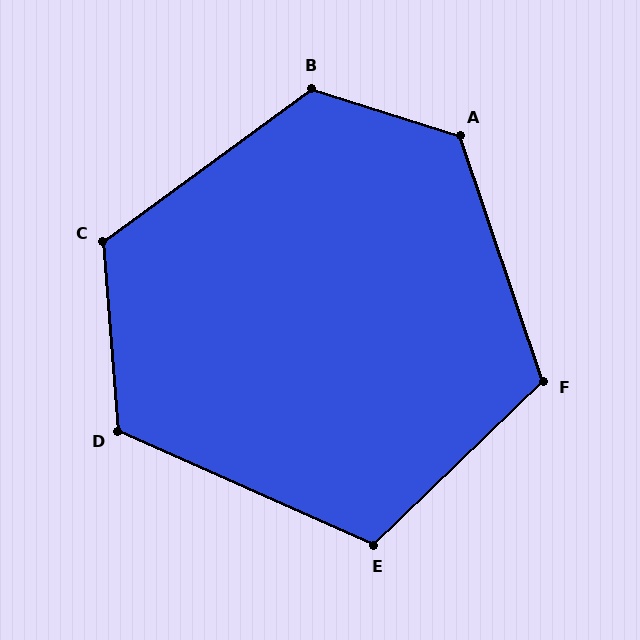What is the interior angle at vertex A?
Approximately 126 degrees (obtuse).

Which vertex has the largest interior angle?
B, at approximately 126 degrees.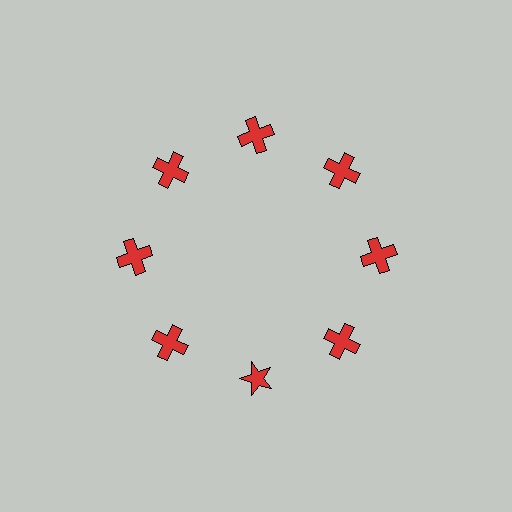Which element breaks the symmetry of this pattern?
The red star at roughly the 6 o'clock position breaks the symmetry. All other shapes are red crosses.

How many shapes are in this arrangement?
There are 8 shapes arranged in a ring pattern.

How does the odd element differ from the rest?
It has a different shape: star instead of cross.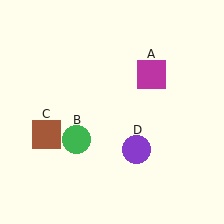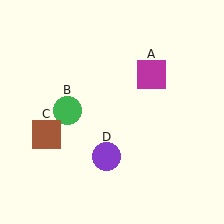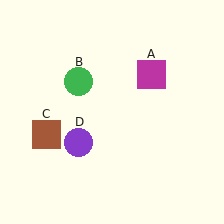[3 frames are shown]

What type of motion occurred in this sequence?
The green circle (object B), purple circle (object D) rotated clockwise around the center of the scene.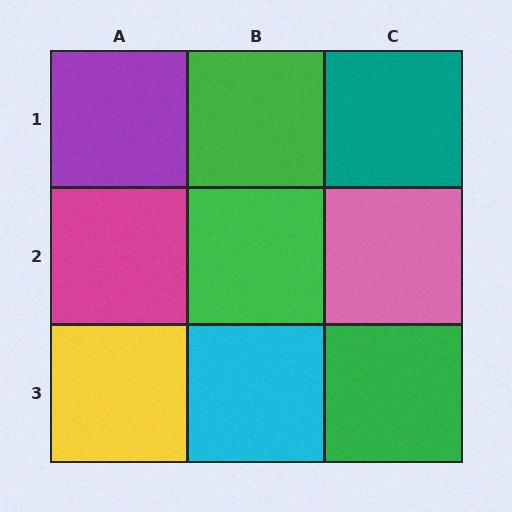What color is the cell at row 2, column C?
Pink.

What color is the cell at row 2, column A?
Magenta.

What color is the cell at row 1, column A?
Purple.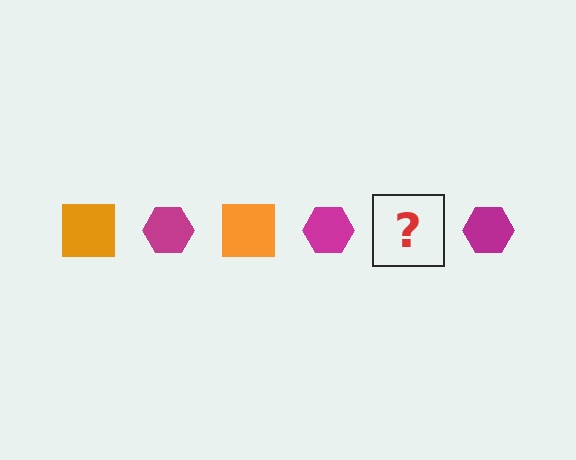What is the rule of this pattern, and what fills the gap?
The rule is that the pattern alternates between orange square and magenta hexagon. The gap should be filled with an orange square.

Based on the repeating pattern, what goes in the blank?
The blank should be an orange square.